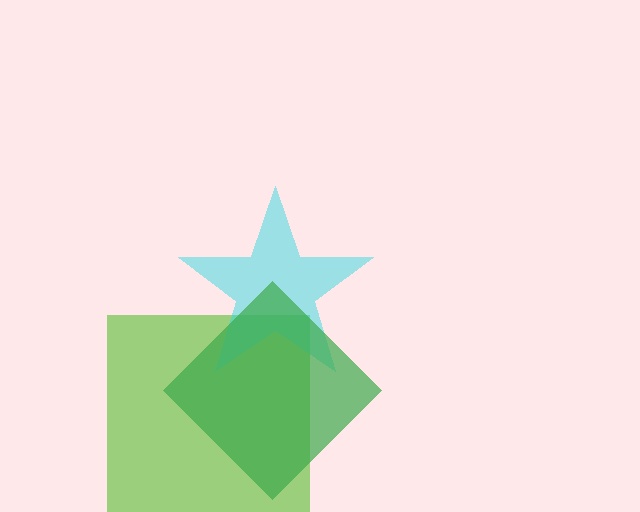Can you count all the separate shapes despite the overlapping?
Yes, there are 3 separate shapes.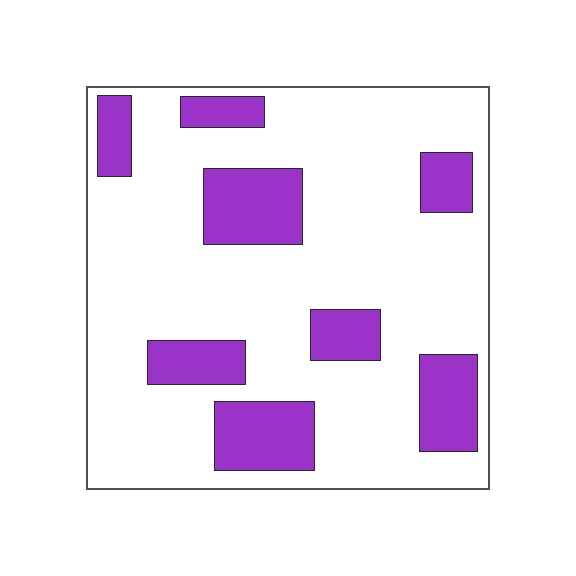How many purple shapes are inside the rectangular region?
8.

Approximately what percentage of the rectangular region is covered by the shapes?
Approximately 25%.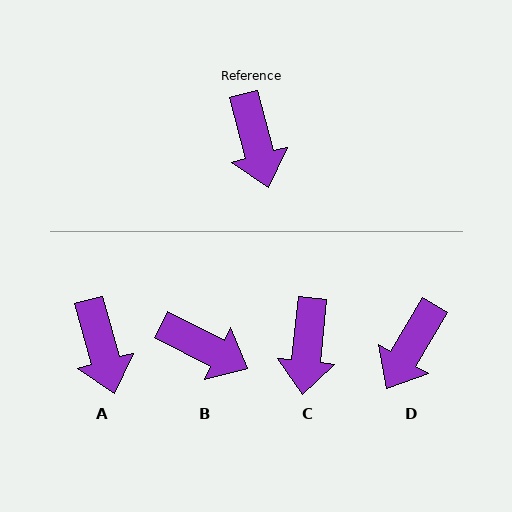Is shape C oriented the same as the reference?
No, it is off by about 21 degrees.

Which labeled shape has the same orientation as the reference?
A.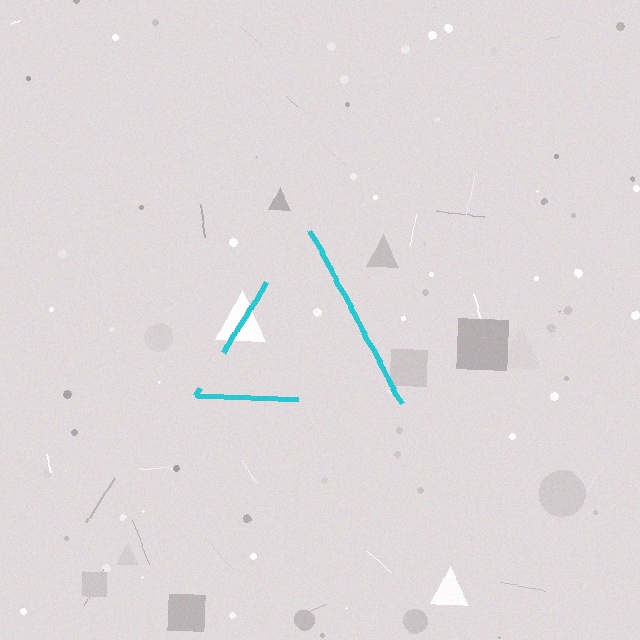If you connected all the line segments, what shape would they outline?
They would outline a triangle.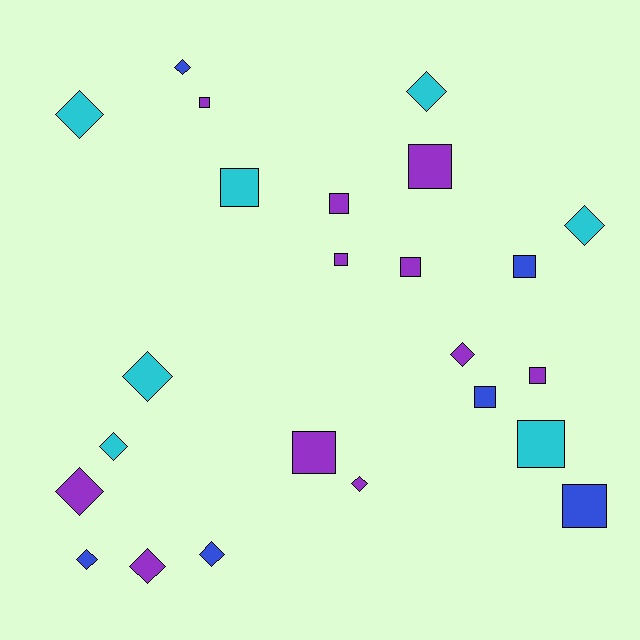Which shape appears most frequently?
Diamond, with 12 objects.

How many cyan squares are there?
There are 2 cyan squares.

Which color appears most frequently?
Purple, with 11 objects.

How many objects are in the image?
There are 24 objects.